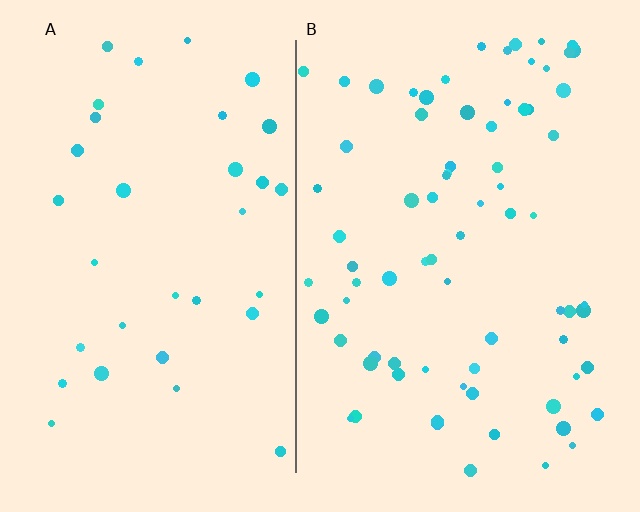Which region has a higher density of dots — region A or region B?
B (the right).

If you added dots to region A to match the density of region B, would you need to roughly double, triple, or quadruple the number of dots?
Approximately double.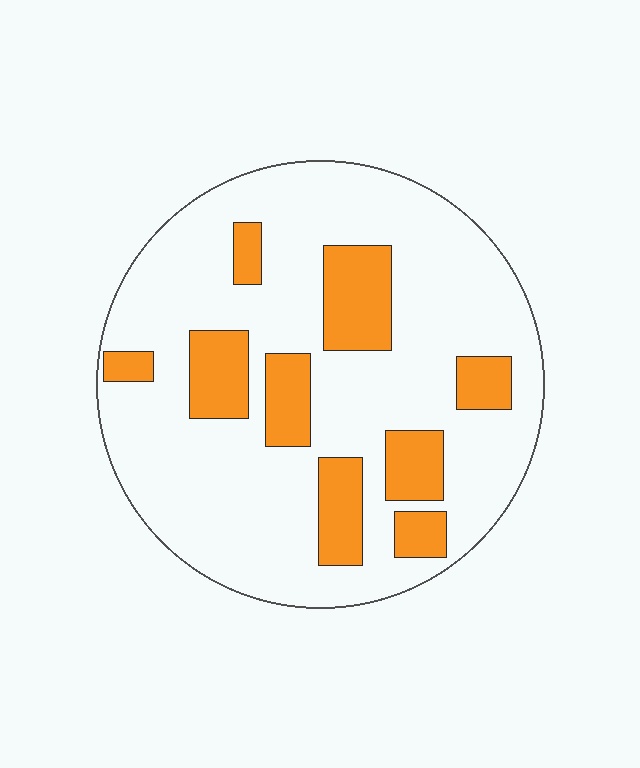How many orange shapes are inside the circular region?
9.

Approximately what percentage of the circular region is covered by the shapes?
Approximately 20%.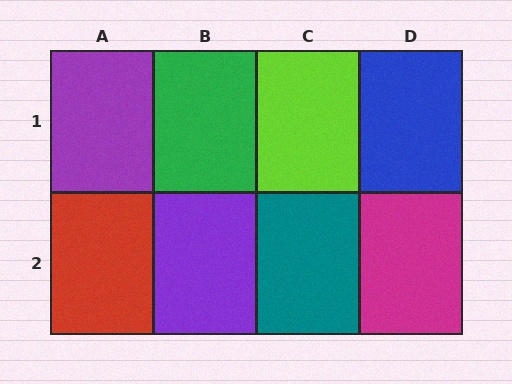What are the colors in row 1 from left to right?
Purple, green, lime, blue.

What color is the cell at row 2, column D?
Magenta.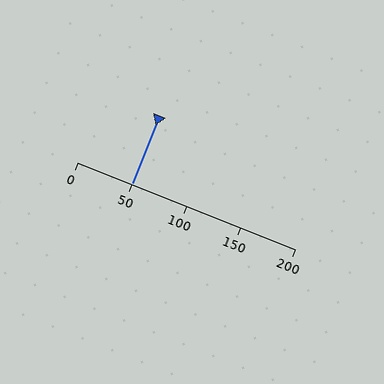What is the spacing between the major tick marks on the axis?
The major ticks are spaced 50 apart.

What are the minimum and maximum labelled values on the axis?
The axis runs from 0 to 200.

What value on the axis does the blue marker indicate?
The marker indicates approximately 50.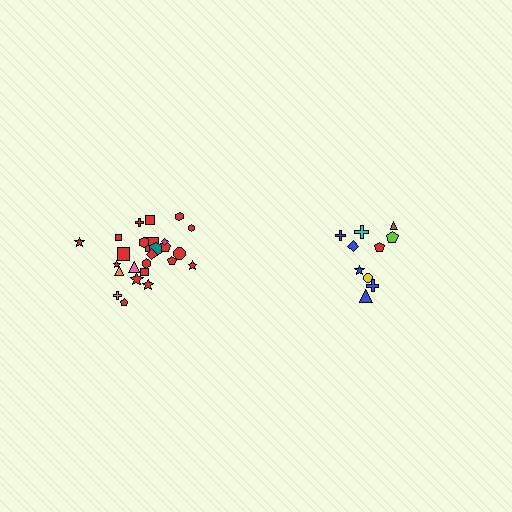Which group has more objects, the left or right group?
The left group.